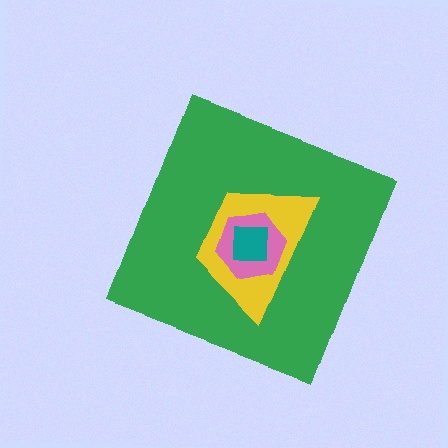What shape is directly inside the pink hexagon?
The teal square.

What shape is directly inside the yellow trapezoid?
The pink hexagon.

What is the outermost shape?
The green diamond.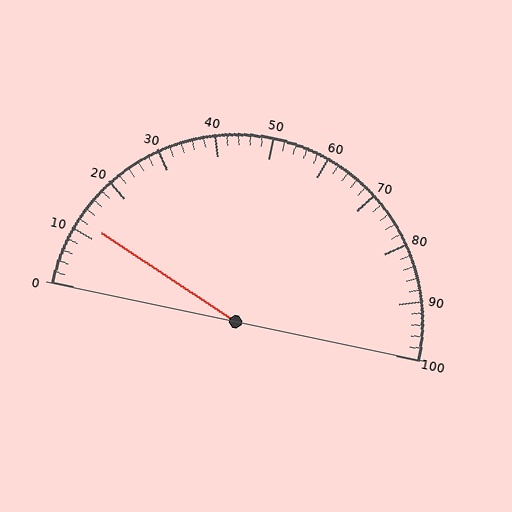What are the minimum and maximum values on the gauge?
The gauge ranges from 0 to 100.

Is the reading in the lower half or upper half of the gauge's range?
The reading is in the lower half of the range (0 to 100).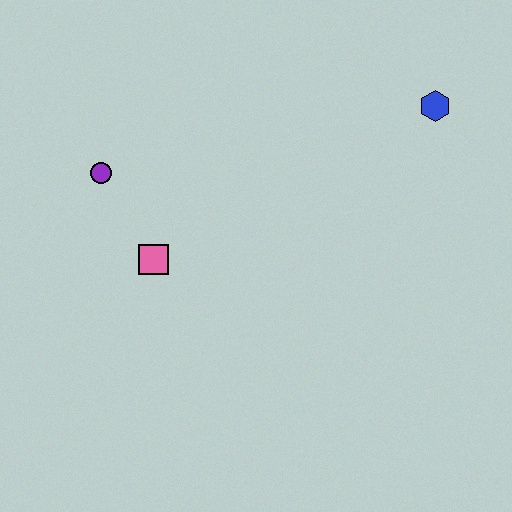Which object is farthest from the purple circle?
The blue hexagon is farthest from the purple circle.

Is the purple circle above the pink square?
Yes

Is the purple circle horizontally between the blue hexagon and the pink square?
No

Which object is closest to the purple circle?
The pink square is closest to the purple circle.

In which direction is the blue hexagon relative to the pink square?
The blue hexagon is to the right of the pink square.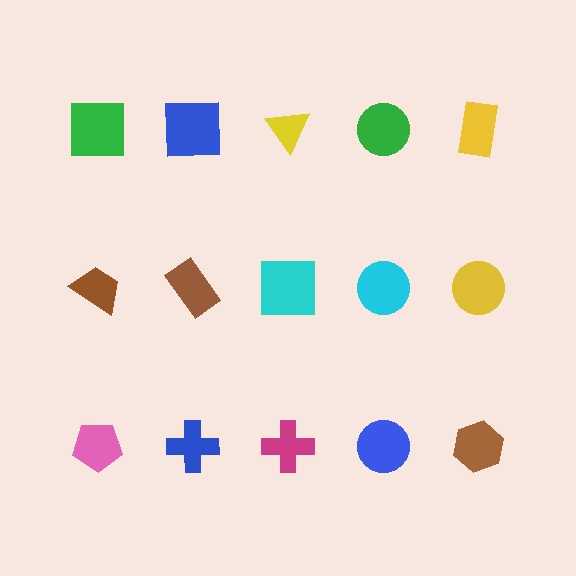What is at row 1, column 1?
A green square.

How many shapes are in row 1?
5 shapes.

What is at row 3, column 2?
A blue cross.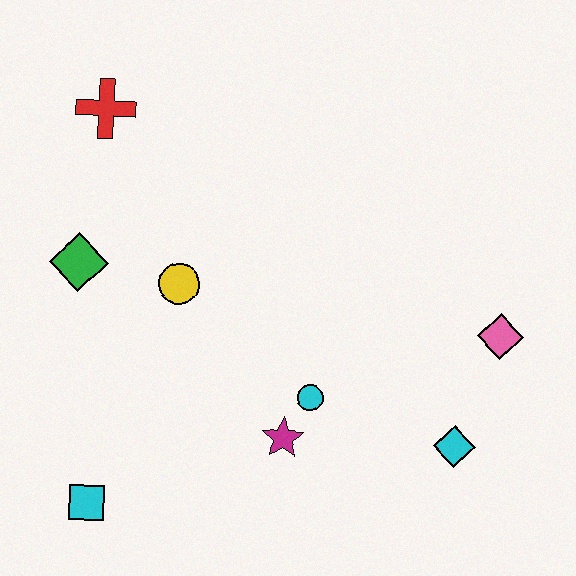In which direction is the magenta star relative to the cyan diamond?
The magenta star is to the left of the cyan diamond.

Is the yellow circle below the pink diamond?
No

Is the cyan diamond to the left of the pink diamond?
Yes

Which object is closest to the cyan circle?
The magenta star is closest to the cyan circle.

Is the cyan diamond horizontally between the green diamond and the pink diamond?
Yes